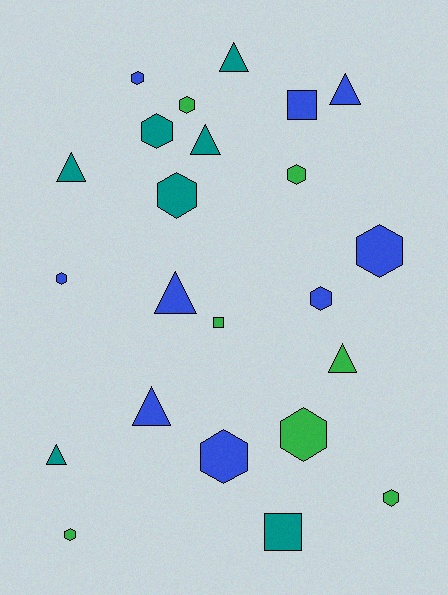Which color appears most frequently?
Blue, with 9 objects.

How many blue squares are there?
There is 1 blue square.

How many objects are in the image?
There are 23 objects.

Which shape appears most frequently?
Hexagon, with 12 objects.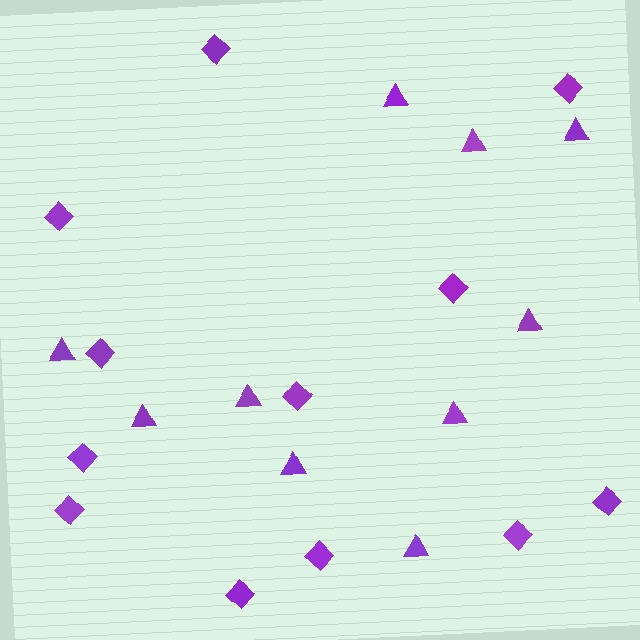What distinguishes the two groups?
There are 2 groups: one group of triangles (10) and one group of diamonds (12).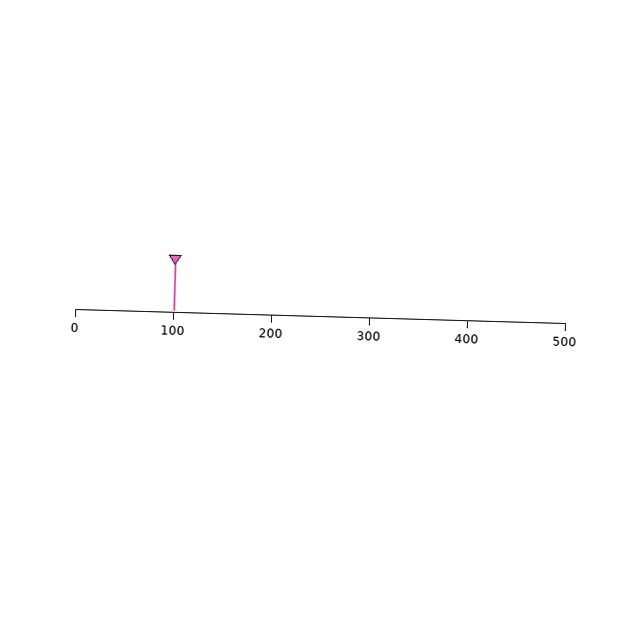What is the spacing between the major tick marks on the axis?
The major ticks are spaced 100 apart.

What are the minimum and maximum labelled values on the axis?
The axis runs from 0 to 500.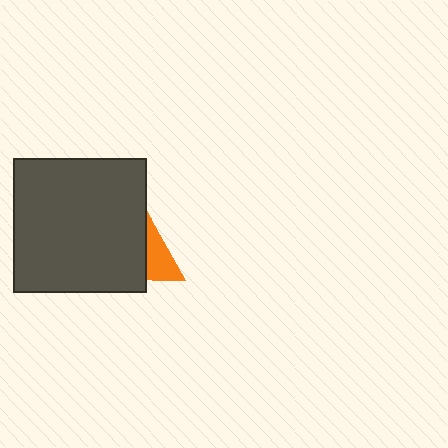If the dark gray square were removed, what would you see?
You would see the complete orange triangle.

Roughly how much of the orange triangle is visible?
A small part of it is visible (roughly 37%).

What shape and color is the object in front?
The object in front is a dark gray square.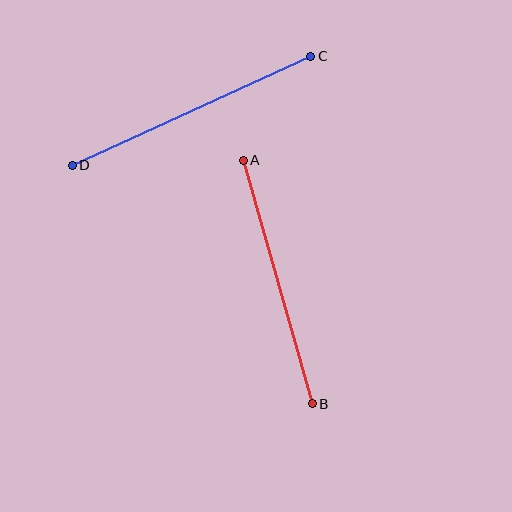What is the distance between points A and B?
The distance is approximately 253 pixels.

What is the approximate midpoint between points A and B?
The midpoint is at approximately (278, 282) pixels.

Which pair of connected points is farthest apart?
Points C and D are farthest apart.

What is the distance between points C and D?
The distance is approximately 262 pixels.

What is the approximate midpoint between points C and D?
The midpoint is at approximately (192, 111) pixels.